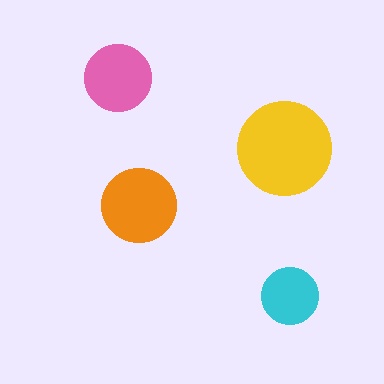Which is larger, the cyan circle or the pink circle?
The pink one.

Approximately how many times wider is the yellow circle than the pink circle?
About 1.5 times wider.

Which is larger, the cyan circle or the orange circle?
The orange one.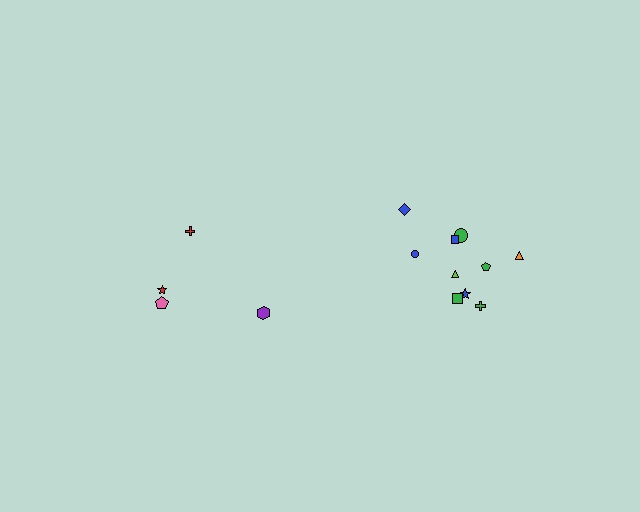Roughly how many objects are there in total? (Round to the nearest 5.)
Roughly 15 objects in total.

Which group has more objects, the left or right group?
The right group.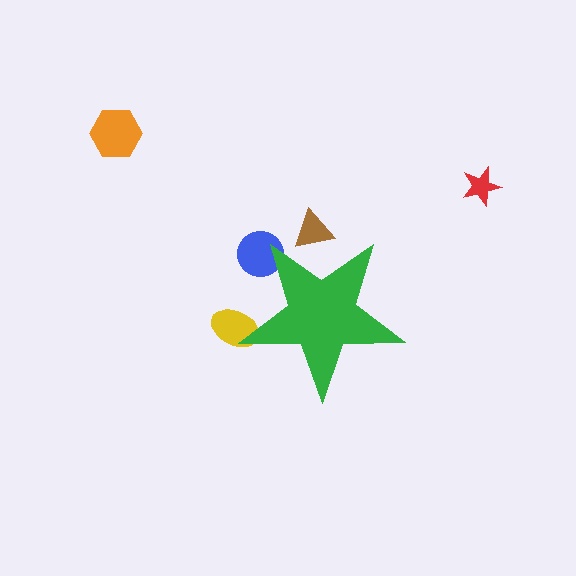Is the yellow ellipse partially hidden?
Yes, the yellow ellipse is partially hidden behind the green star.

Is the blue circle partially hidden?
Yes, the blue circle is partially hidden behind the green star.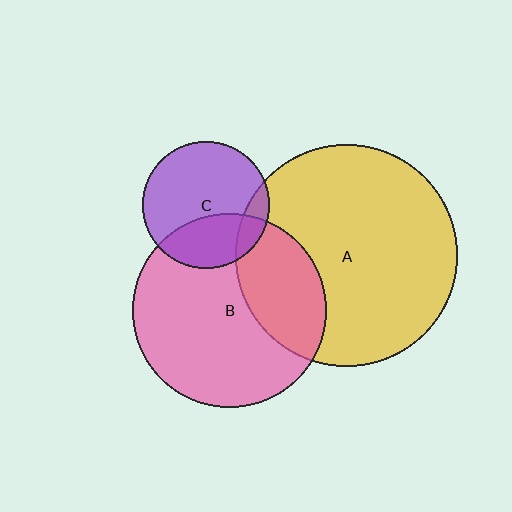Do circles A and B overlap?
Yes.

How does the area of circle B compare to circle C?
Approximately 2.3 times.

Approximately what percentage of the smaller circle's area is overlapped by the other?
Approximately 30%.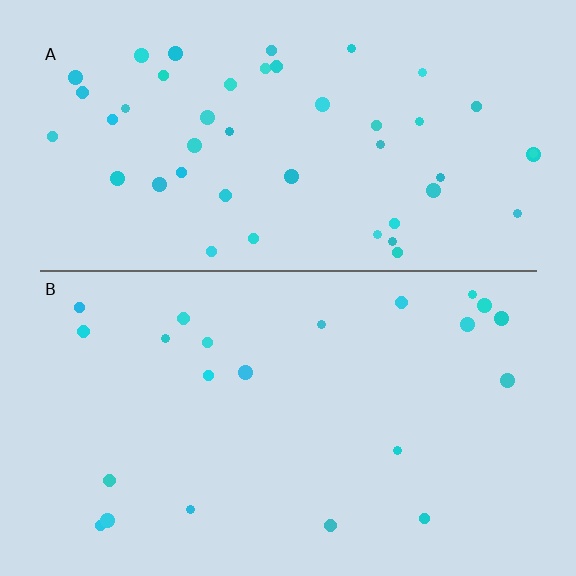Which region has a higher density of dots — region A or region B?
A (the top).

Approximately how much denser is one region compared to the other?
Approximately 2.1× — region A over region B.